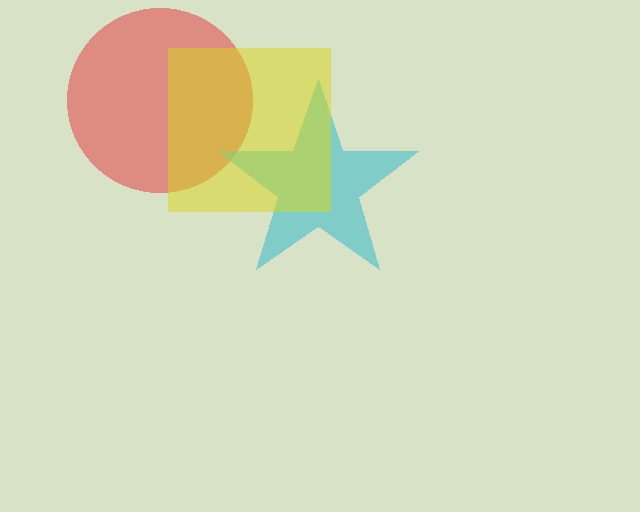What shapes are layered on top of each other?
The layered shapes are: a red circle, a cyan star, a yellow square.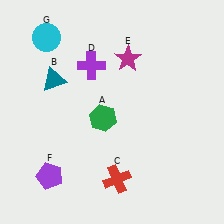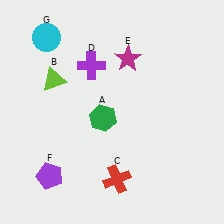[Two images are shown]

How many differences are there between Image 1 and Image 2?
There is 1 difference between the two images.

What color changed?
The triangle (B) changed from teal in Image 1 to lime in Image 2.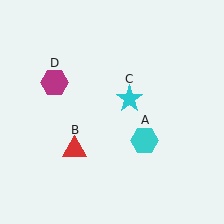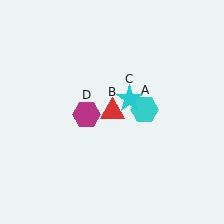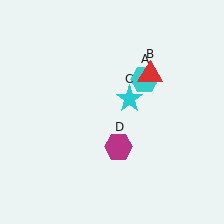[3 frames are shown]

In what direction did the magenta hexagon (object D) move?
The magenta hexagon (object D) moved down and to the right.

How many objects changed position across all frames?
3 objects changed position: cyan hexagon (object A), red triangle (object B), magenta hexagon (object D).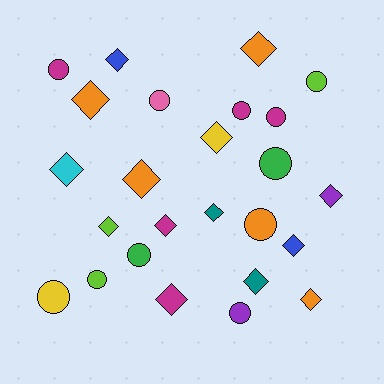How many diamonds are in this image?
There are 14 diamonds.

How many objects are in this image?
There are 25 objects.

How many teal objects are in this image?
There are 2 teal objects.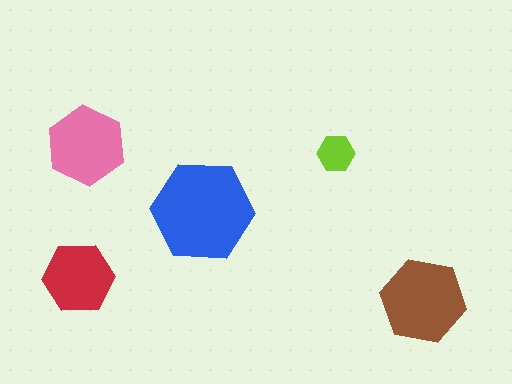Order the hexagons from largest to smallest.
the blue one, the brown one, the pink one, the red one, the lime one.